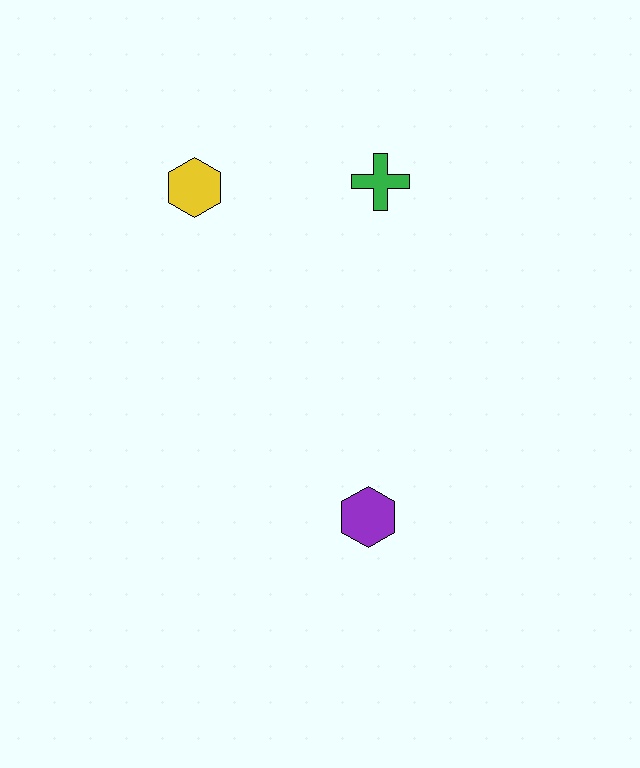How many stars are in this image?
There are no stars.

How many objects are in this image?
There are 3 objects.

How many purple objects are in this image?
There is 1 purple object.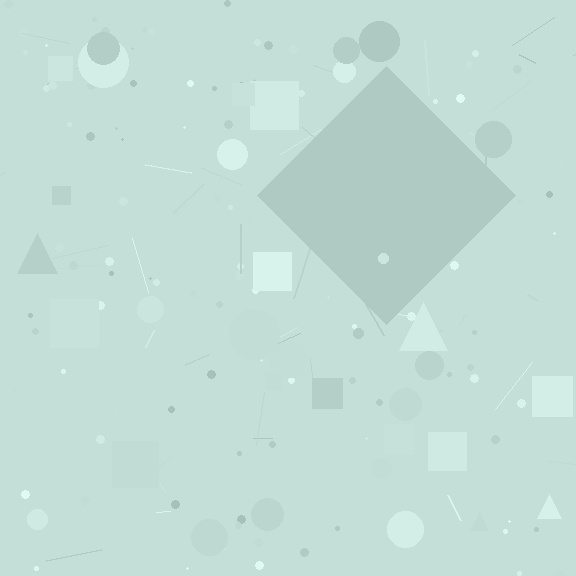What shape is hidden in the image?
A diamond is hidden in the image.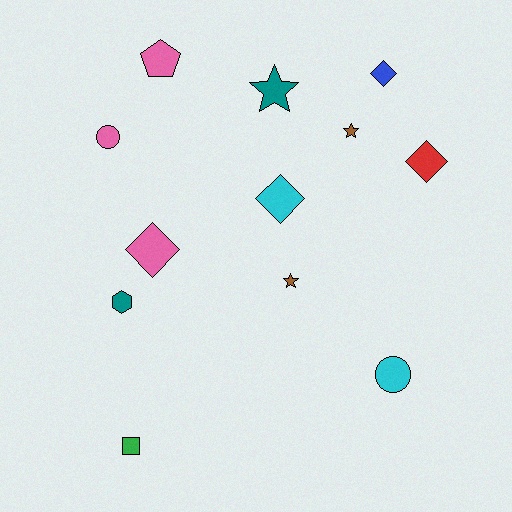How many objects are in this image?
There are 12 objects.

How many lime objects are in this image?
There are no lime objects.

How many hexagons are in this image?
There is 1 hexagon.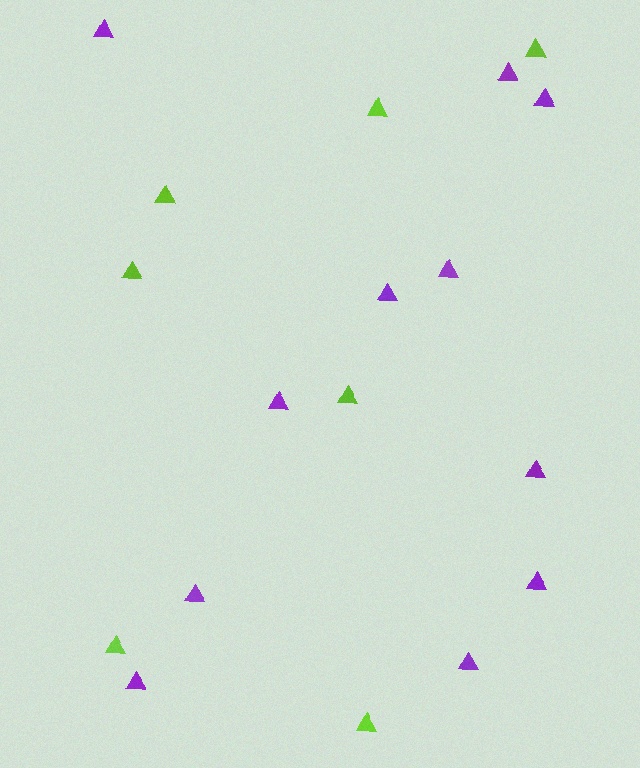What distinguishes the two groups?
There are 2 groups: one group of purple triangles (11) and one group of lime triangles (7).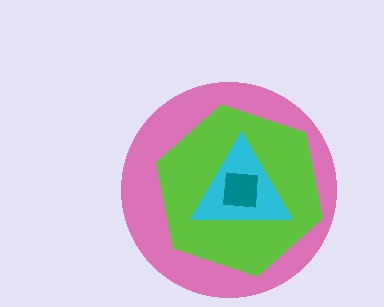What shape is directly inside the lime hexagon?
The cyan triangle.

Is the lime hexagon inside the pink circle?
Yes.